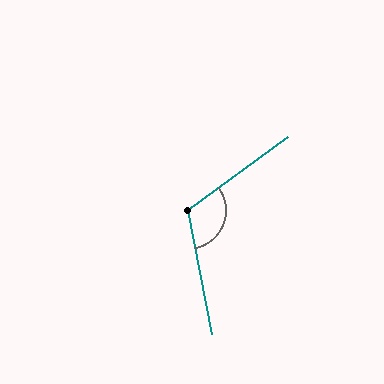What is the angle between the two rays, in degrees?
Approximately 115 degrees.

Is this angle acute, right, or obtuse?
It is obtuse.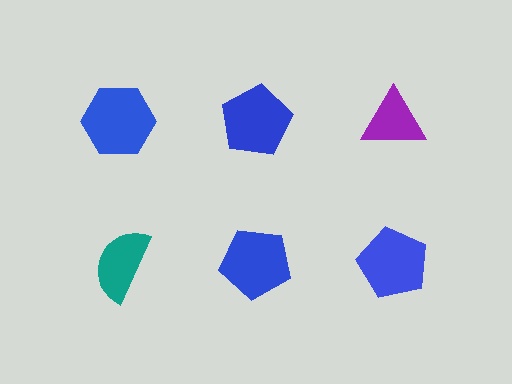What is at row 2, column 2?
A blue pentagon.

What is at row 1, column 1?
A blue hexagon.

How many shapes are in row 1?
3 shapes.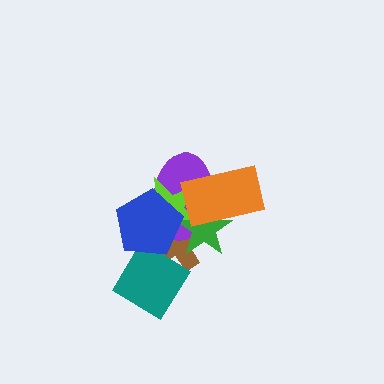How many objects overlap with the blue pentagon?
5 objects overlap with the blue pentagon.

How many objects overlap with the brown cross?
5 objects overlap with the brown cross.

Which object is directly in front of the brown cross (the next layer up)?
The purple ellipse is directly in front of the brown cross.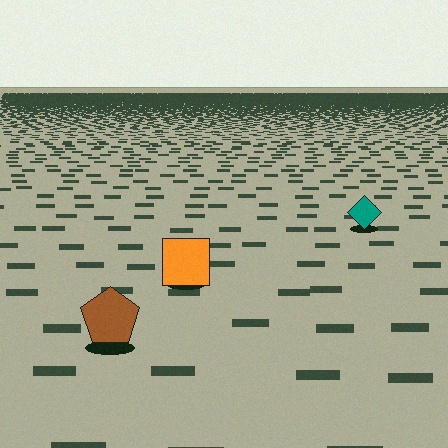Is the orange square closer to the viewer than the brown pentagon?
No. The brown pentagon is closer — you can tell from the texture gradient: the ground texture is coarser near it.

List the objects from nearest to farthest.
From nearest to farthest: the brown pentagon, the orange square, the teal diamond.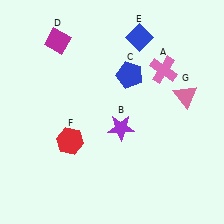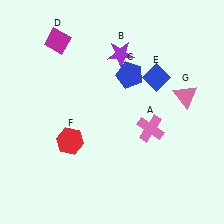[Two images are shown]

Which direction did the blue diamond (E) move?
The blue diamond (E) moved down.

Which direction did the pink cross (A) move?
The pink cross (A) moved down.